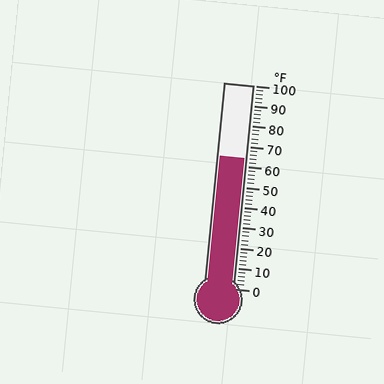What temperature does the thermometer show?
The thermometer shows approximately 64°F.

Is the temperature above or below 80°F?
The temperature is below 80°F.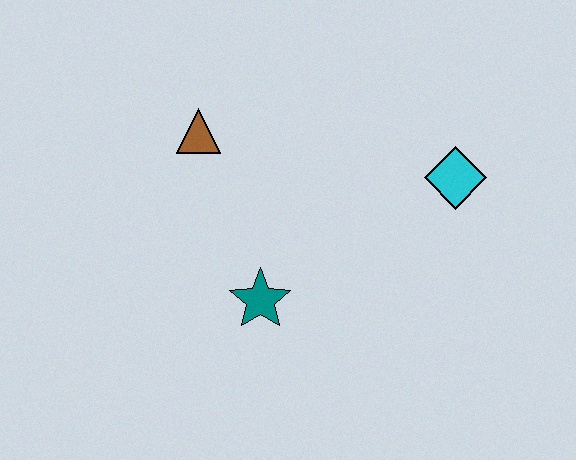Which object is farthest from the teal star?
The cyan diamond is farthest from the teal star.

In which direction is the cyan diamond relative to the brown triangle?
The cyan diamond is to the right of the brown triangle.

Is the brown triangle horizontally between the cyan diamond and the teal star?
No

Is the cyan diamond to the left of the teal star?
No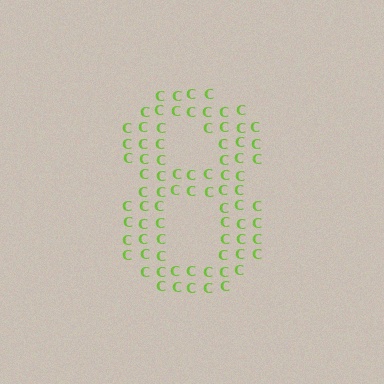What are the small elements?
The small elements are letter C's.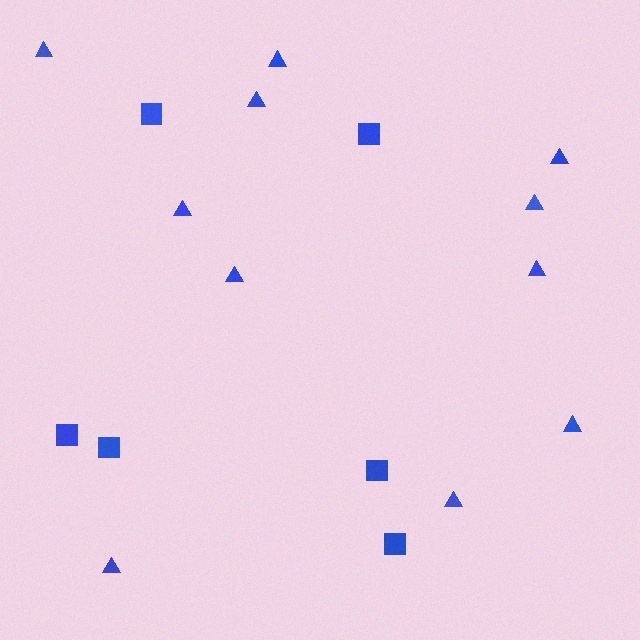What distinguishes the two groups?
There are 2 groups: one group of squares (6) and one group of triangles (11).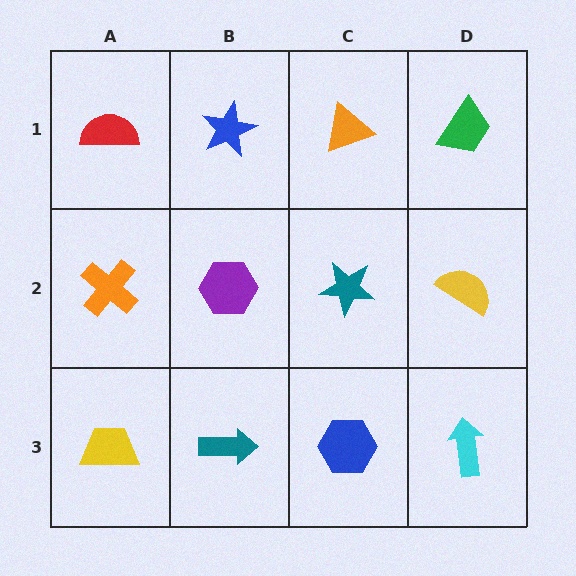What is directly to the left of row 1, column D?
An orange triangle.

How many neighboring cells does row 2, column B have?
4.